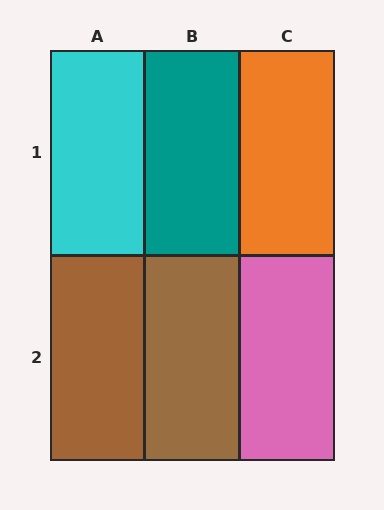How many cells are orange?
1 cell is orange.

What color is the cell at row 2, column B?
Brown.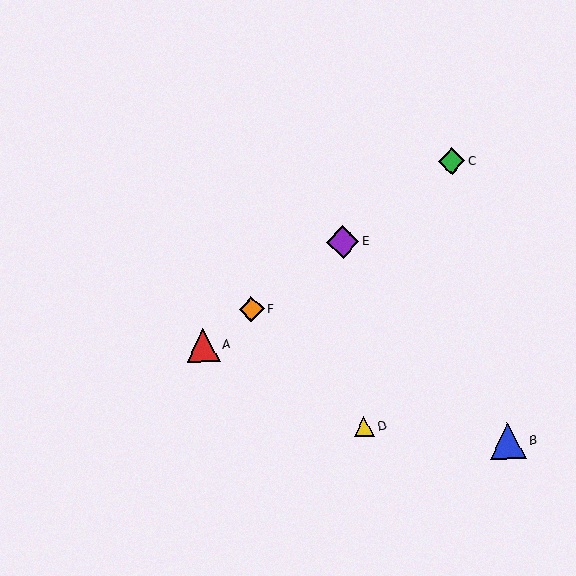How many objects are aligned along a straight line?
4 objects (A, C, E, F) are aligned along a straight line.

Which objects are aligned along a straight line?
Objects A, C, E, F are aligned along a straight line.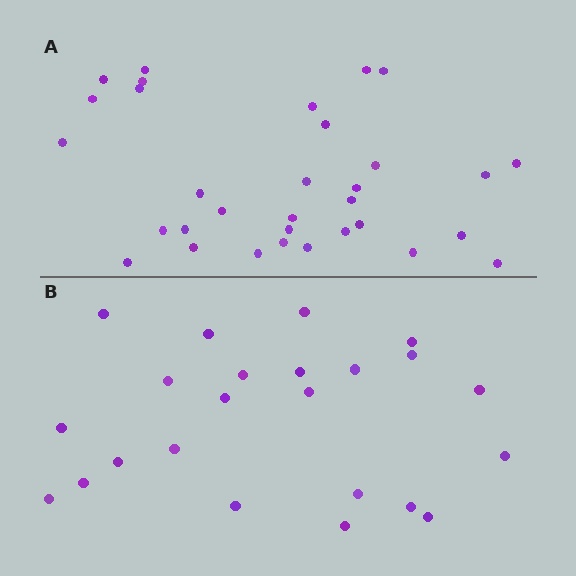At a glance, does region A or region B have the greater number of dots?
Region A (the top region) has more dots.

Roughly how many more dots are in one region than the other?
Region A has roughly 8 or so more dots than region B.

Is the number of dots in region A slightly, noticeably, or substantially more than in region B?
Region A has noticeably more, but not dramatically so. The ratio is roughly 1.4 to 1.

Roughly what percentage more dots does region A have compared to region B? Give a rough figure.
About 40% more.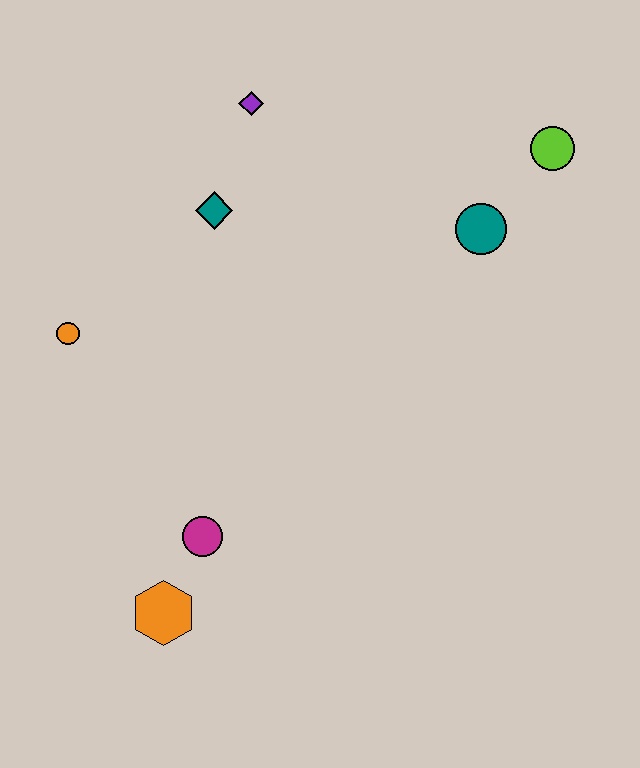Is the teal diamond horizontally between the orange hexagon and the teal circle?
Yes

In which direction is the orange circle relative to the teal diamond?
The orange circle is to the left of the teal diamond.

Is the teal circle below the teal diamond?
Yes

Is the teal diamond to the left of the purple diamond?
Yes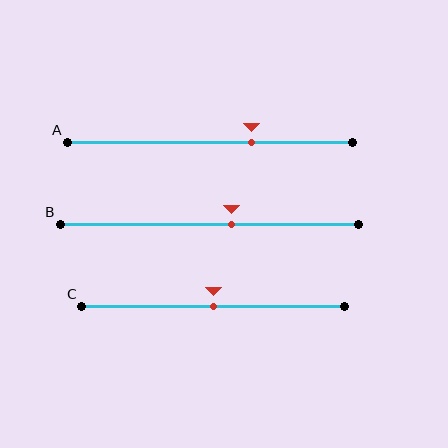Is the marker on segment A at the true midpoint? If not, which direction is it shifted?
No, the marker on segment A is shifted to the right by about 15% of the segment length.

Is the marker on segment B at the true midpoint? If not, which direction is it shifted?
No, the marker on segment B is shifted to the right by about 8% of the segment length.